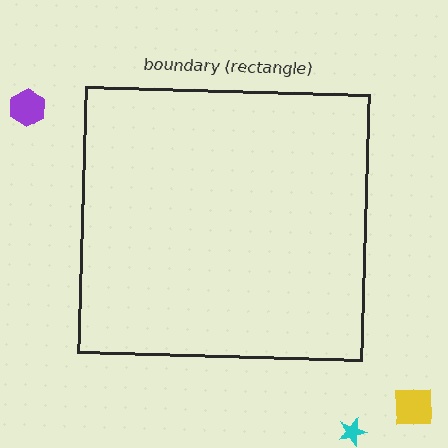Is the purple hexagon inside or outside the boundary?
Outside.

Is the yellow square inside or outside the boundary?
Outside.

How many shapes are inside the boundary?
0 inside, 3 outside.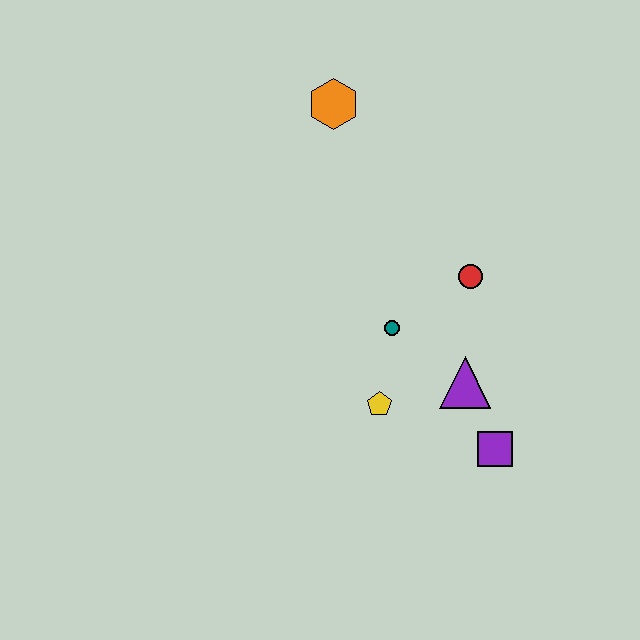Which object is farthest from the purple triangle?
The orange hexagon is farthest from the purple triangle.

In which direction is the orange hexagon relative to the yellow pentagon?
The orange hexagon is above the yellow pentagon.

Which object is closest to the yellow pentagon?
The teal circle is closest to the yellow pentagon.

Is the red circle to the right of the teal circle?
Yes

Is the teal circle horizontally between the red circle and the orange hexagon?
Yes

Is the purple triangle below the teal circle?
Yes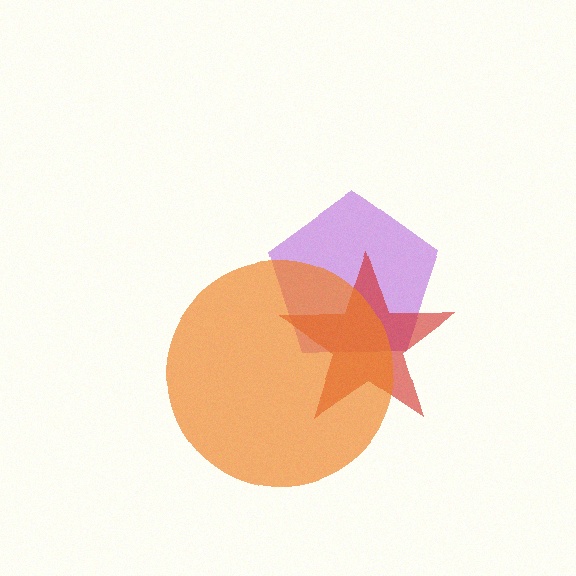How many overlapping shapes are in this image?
There are 3 overlapping shapes in the image.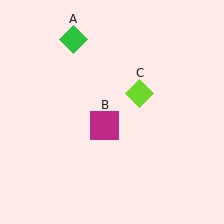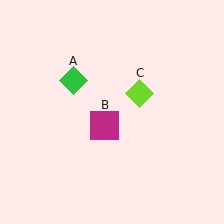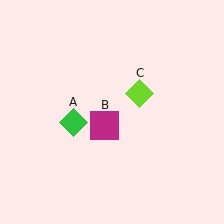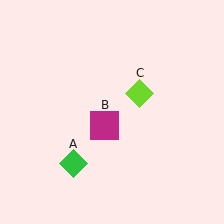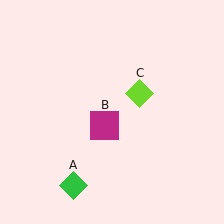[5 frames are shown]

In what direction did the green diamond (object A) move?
The green diamond (object A) moved down.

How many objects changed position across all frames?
1 object changed position: green diamond (object A).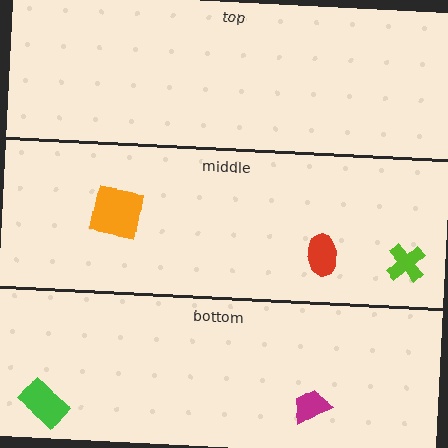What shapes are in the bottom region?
The green rectangle, the magenta trapezoid.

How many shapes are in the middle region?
3.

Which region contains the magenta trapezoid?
The bottom region.